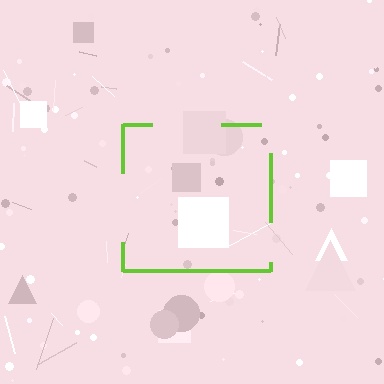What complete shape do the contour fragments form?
The contour fragments form a square.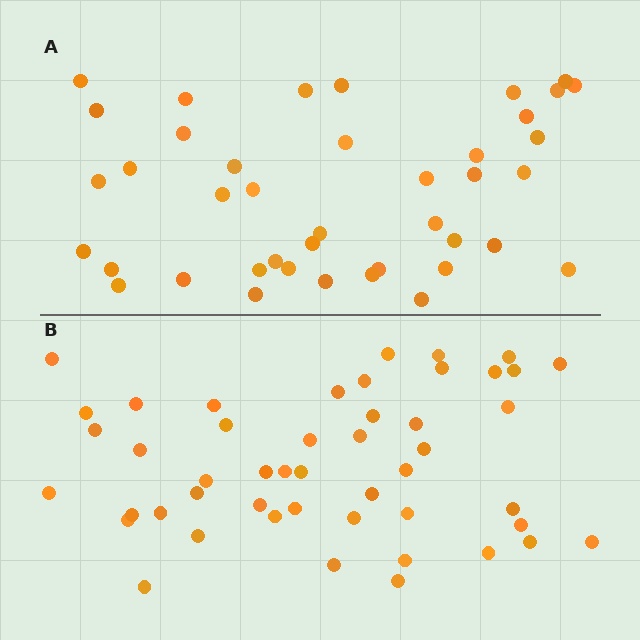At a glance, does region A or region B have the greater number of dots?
Region B (the bottom region) has more dots.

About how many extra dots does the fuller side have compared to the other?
Region B has roughly 8 or so more dots than region A.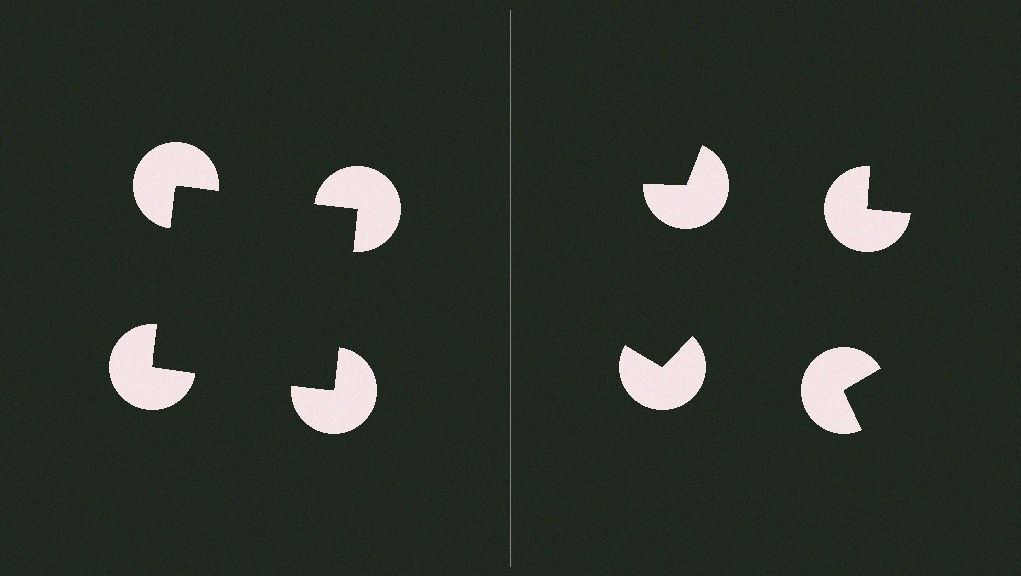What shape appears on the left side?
An illusory square.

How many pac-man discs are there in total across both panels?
8 — 4 on each side.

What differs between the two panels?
The pac-man discs are positioned identically on both sides; only the wedge orientations differ. On the left they align to a square; on the right they are misaligned.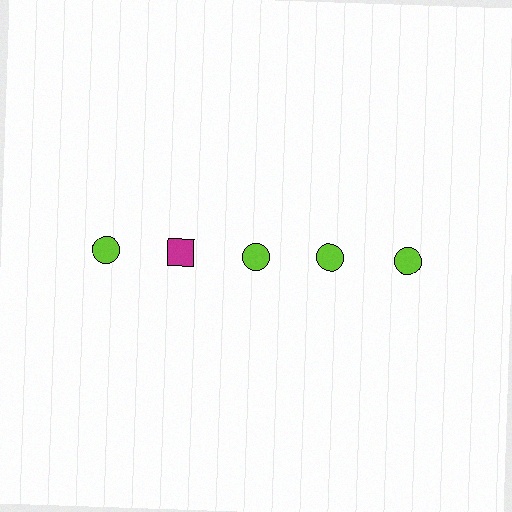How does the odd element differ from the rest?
It differs in both color (magenta instead of lime) and shape (square instead of circle).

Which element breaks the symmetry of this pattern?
The magenta square in the top row, second from left column breaks the symmetry. All other shapes are lime circles.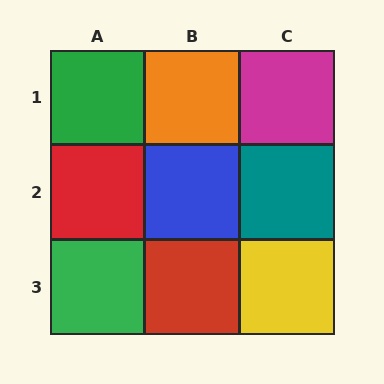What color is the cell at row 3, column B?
Red.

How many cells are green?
2 cells are green.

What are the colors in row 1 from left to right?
Green, orange, magenta.